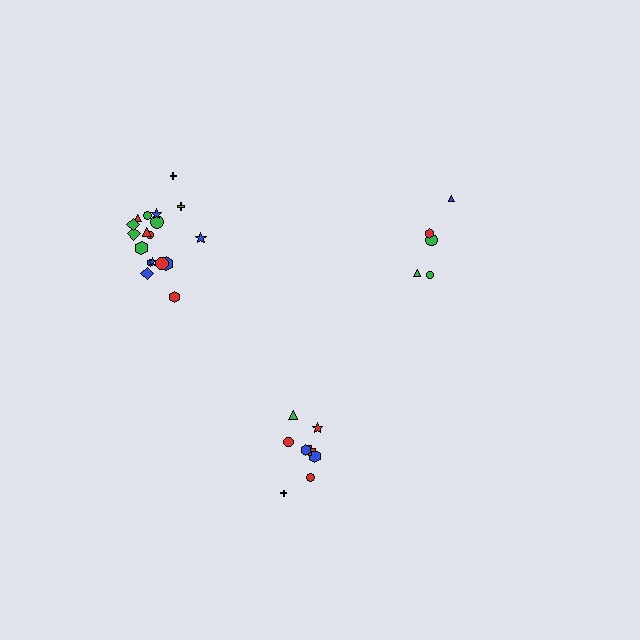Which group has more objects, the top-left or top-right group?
The top-left group.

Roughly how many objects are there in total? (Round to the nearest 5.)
Roughly 30 objects in total.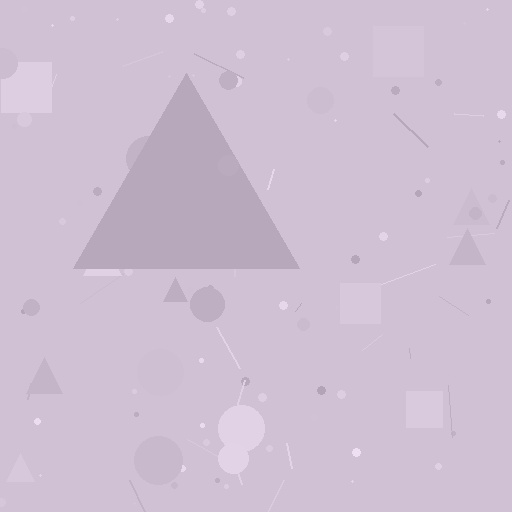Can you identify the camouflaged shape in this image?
The camouflaged shape is a triangle.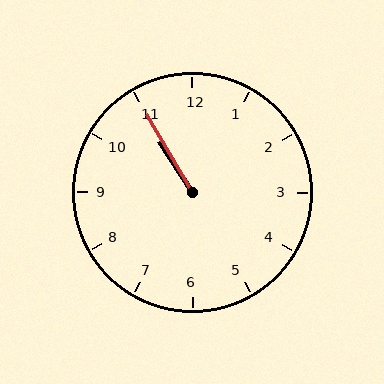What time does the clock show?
10:55.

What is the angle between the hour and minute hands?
Approximately 2 degrees.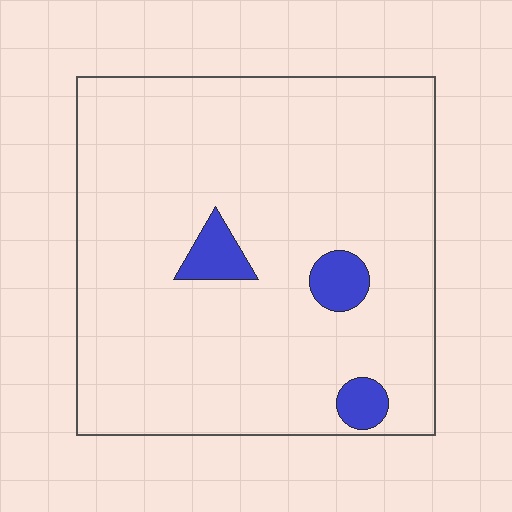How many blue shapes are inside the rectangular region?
3.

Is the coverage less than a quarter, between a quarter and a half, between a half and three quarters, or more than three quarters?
Less than a quarter.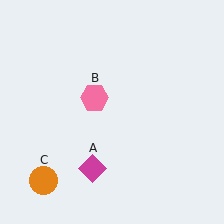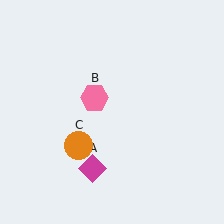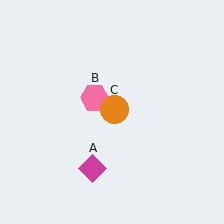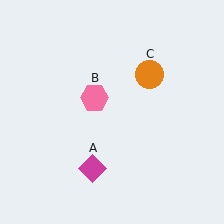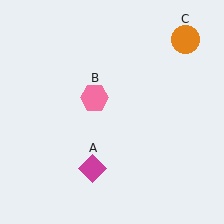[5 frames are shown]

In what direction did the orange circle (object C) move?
The orange circle (object C) moved up and to the right.